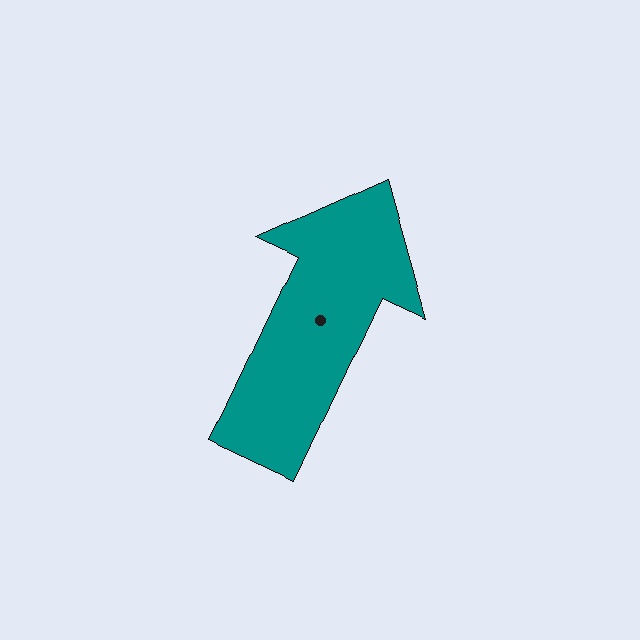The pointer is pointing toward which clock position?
Roughly 1 o'clock.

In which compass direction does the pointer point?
Northeast.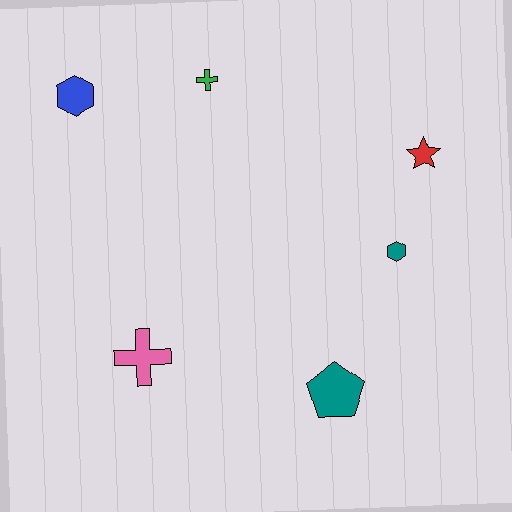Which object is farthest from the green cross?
The teal pentagon is farthest from the green cross.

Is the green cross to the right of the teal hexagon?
No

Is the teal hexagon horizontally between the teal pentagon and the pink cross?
No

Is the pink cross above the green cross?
No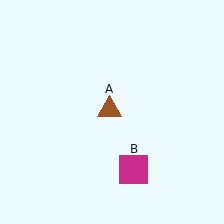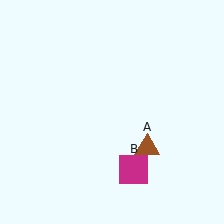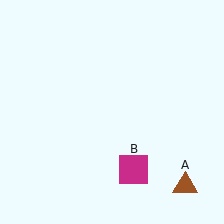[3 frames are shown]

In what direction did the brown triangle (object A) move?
The brown triangle (object A) moved down and to the right.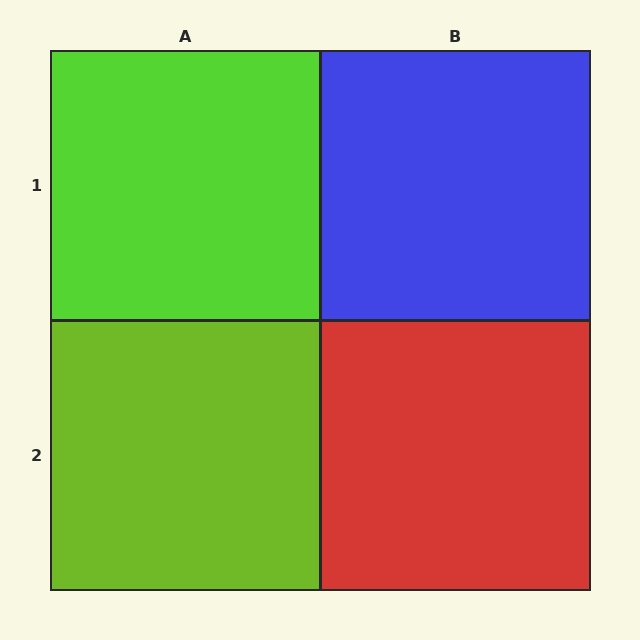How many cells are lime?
2 cells are lime.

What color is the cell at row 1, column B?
Blue.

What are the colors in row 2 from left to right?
Lime, red.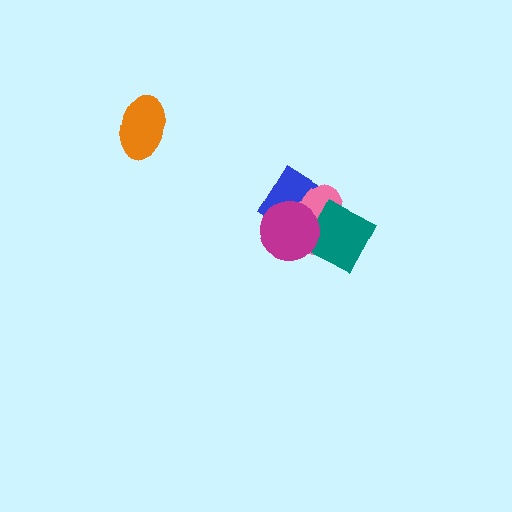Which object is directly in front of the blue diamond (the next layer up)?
The pink ellipse is directly in front of the blue diamond.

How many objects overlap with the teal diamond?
3 objects overlap with the teal diamond.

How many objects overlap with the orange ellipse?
0 objects overlap with the orange ellipse.